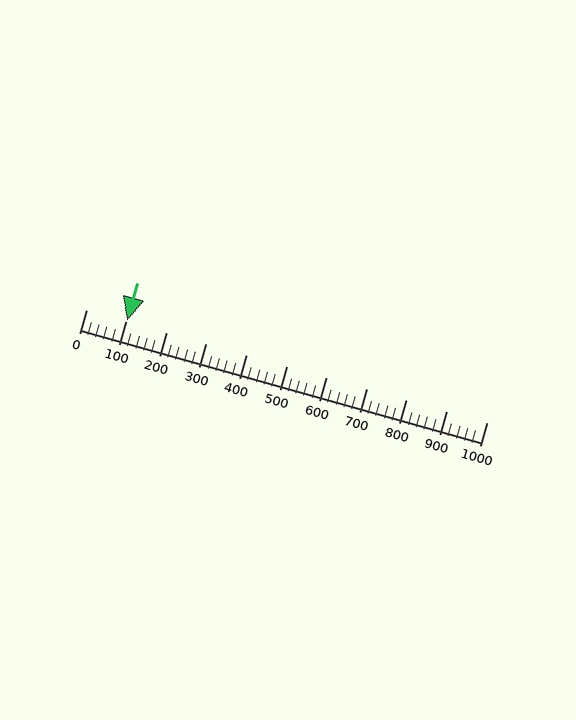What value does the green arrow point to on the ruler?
The green arrow points to approximately 101.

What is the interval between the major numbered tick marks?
The major tick marks are spaced 100 units apart.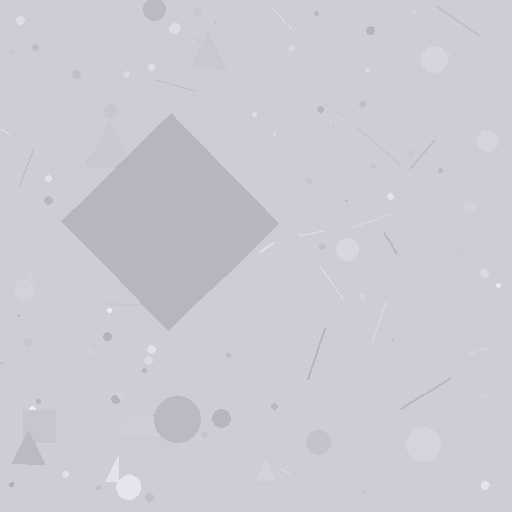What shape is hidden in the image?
A diamond is hidden in the image.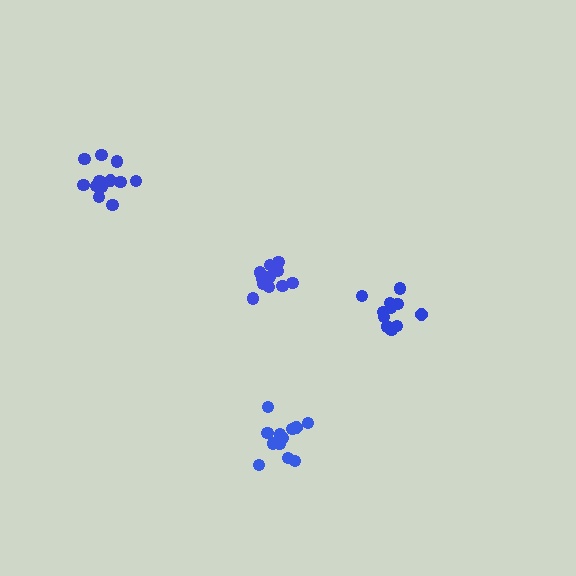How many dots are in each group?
Group 1: 14 dots, Group 2: 13 dots, Group 3: 11 dots, Group 4: 12 dots (50 total).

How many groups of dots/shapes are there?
There are 4 groups.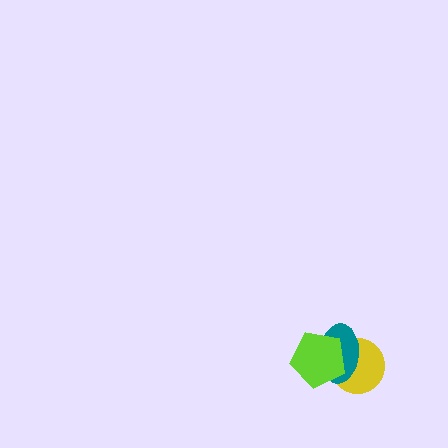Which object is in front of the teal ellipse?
The lime pentagon is in front of the teal ellipse.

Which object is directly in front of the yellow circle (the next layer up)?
The teal ellipse is directly in front of the yellow circle.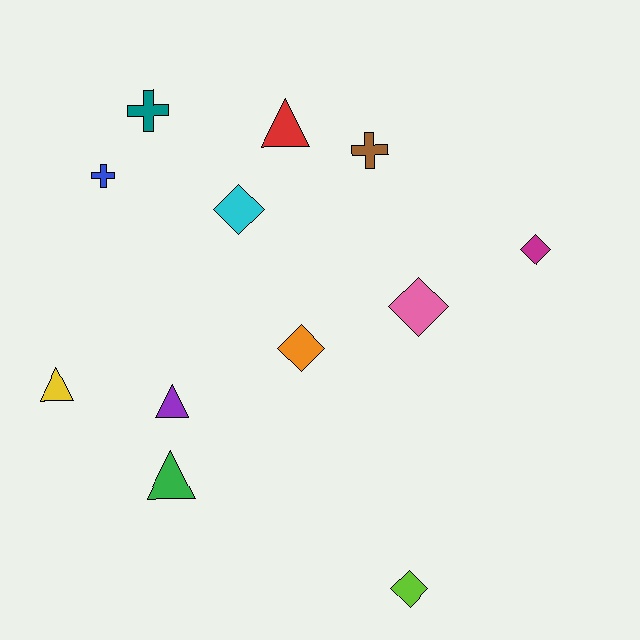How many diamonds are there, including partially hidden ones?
There are 5 diamonds.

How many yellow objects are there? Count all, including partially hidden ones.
There is 1 yellow object.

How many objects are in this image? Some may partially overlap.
There are 12 objects.